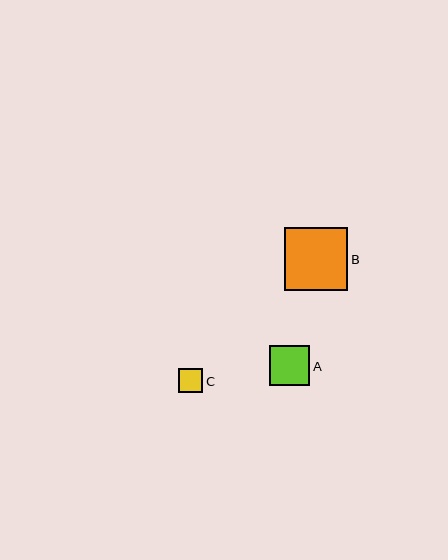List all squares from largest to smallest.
From largest to smallest: B, A, C.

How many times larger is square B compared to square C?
Square B is approximately 2.6 times the size of square C.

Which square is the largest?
Square B is the largest with a size of approximately 63 pixels.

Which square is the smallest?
Square C is the smallest with a size of approximately 24 pixels.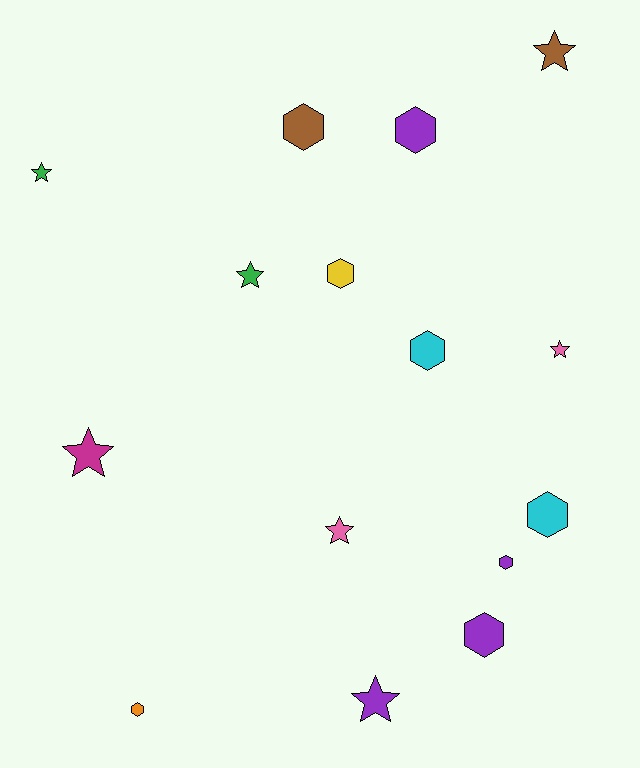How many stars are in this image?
There are 7 stars.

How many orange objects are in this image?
There is 1 orange object.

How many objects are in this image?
There are 15 objects.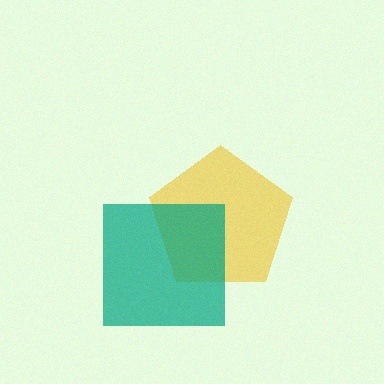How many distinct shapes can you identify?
There are 2 distinct shapes: a yellow pentagon, a teal square.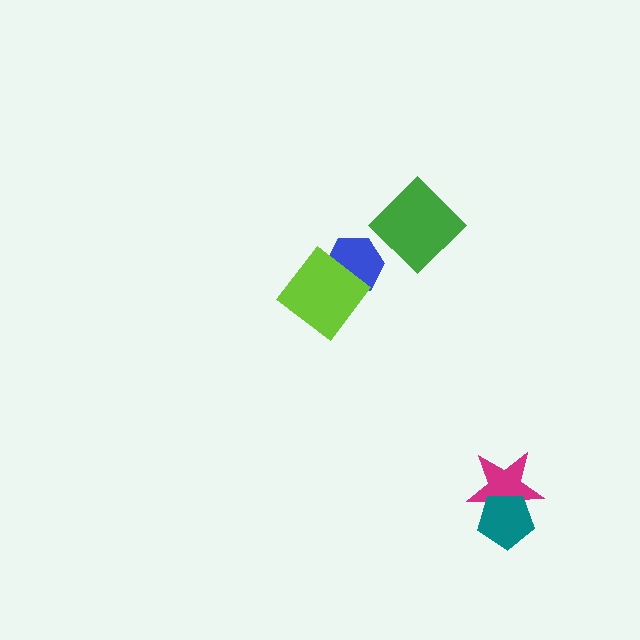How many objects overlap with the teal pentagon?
1 object overlaps with the teal pentagon.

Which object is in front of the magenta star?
The teal pentagon is in front of the magenta star.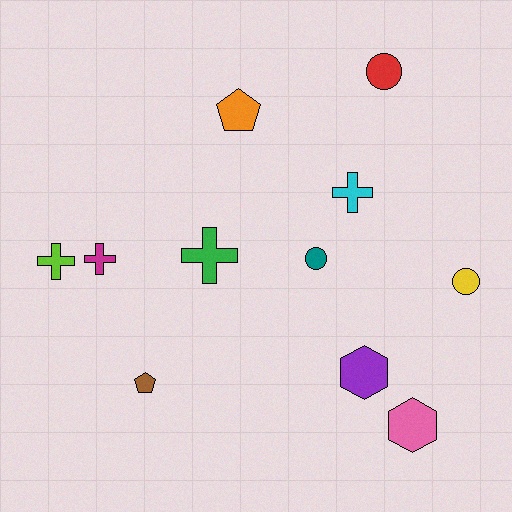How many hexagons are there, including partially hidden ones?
There are 2 hexagons.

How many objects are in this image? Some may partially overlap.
There are 11 objects.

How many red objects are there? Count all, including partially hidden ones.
There is 1 red object.